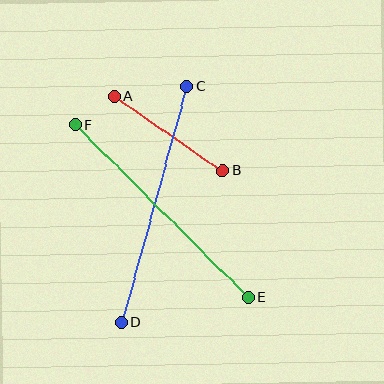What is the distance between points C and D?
The distance is approximately 246 pixels.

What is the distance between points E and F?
The distance is approximately 244 pixels.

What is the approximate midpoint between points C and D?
The midpoint is at approximately (154, 204) pixels.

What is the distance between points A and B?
The distance is approximately 131 pixels.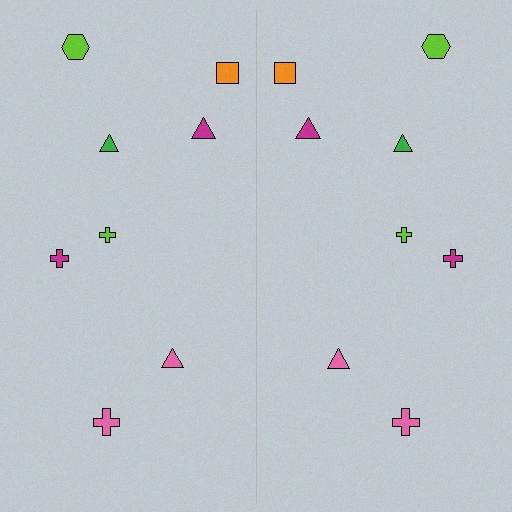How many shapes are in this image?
There are 16 shapes in this image.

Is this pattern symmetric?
Yes, this pattern has bilateral (reflection) symmetry.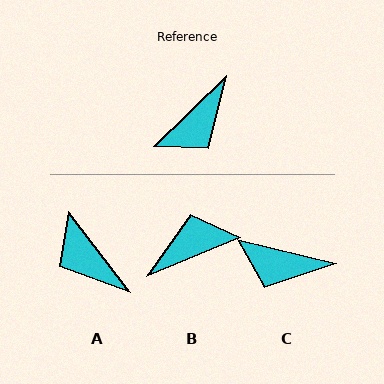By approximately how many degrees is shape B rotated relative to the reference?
Approximately 159 degrees counter-clockwise.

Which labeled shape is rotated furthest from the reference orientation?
B, about 159 degrees away.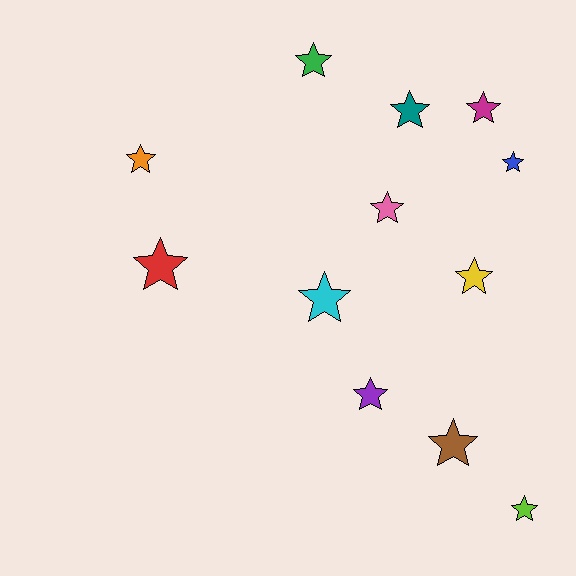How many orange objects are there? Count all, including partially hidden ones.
There is 1 orange object.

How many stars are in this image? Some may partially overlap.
There are 12 stars.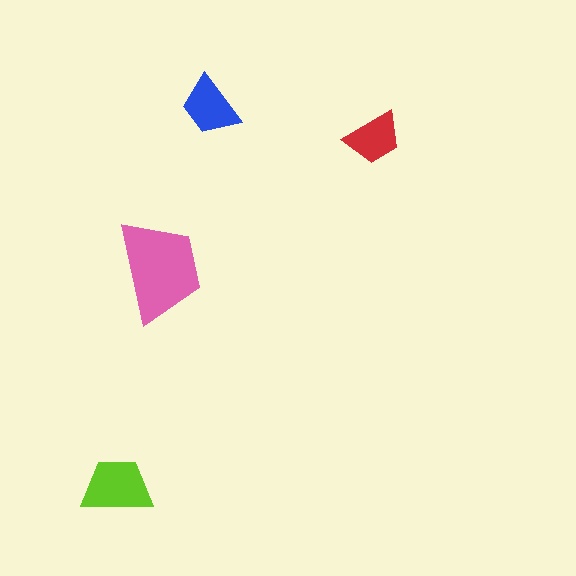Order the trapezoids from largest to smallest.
the pink one, the lime one, the blue one, the red one.